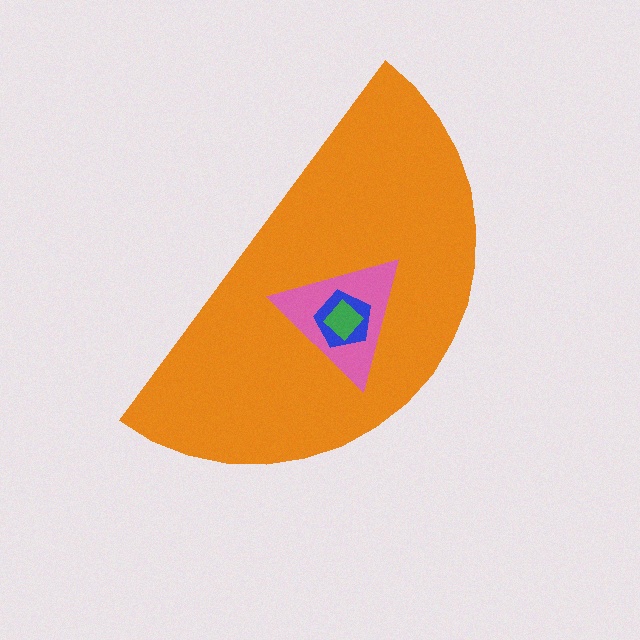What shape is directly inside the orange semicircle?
The pink triangle.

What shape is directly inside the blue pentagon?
The green diamond.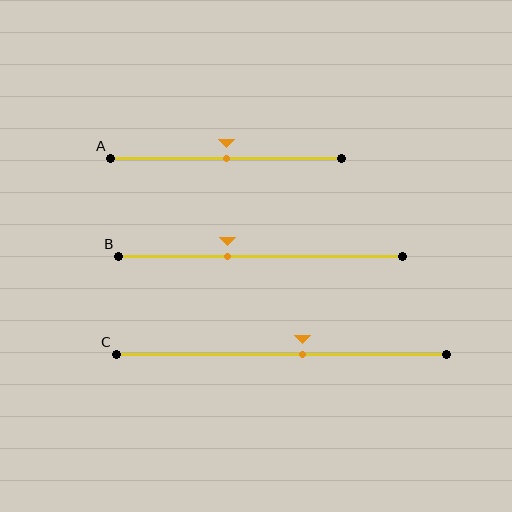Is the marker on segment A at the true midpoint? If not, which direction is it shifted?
Yes, the marker on segment A is at the true midpoint.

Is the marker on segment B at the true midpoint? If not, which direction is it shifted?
No, the marker on segment B is shifted to the left by about 12% of the segment length.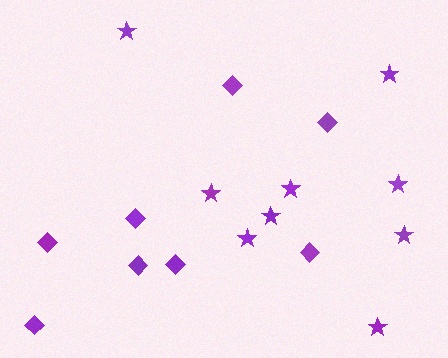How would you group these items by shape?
There are 2 groups: one group of stars (9) and one group of diamonds (8).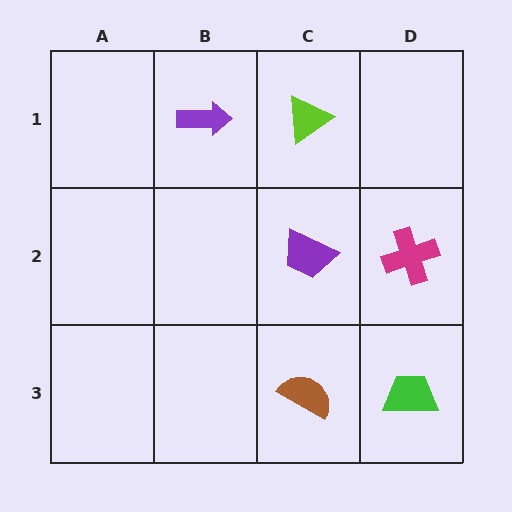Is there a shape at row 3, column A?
No, that cell is empty.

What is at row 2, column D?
A magenta cross.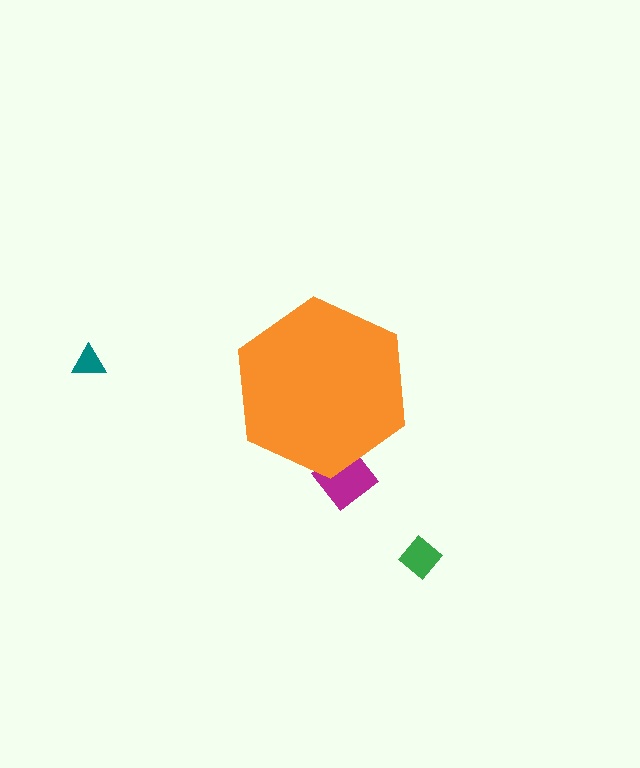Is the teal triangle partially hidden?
No, the teal triangle is fully visible.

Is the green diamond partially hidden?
No, the green diamond is fully visible.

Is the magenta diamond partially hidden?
Yes, the magenta diamond is partially hidden behind the orange hexagon.